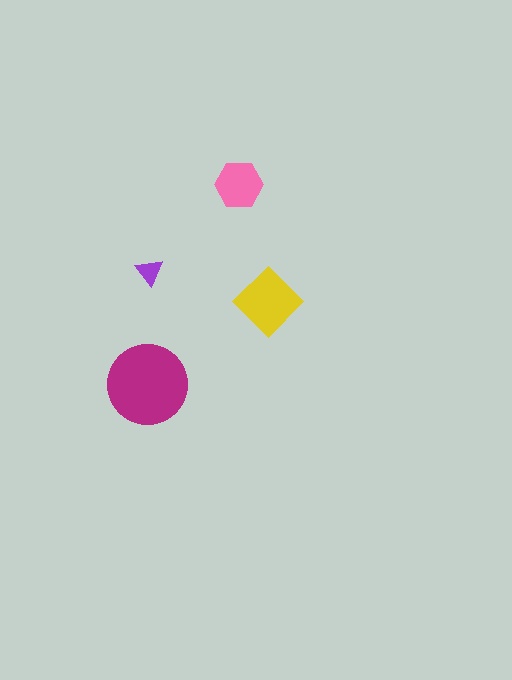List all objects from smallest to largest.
The purple triangle, the pink hexagon, the yellow diamond, the magenta circle.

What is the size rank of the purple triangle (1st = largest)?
4th.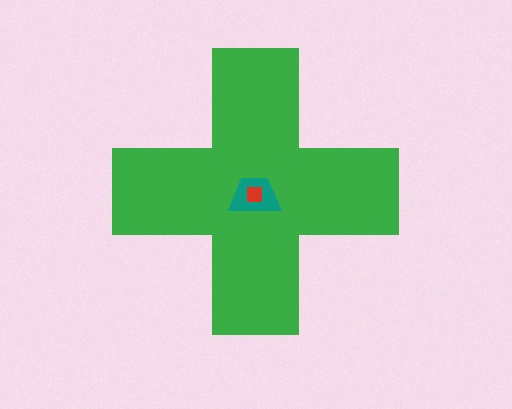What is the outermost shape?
The green cross.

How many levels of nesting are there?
3.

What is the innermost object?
The red square.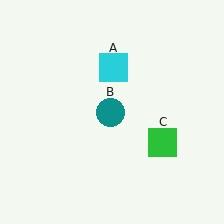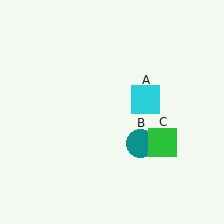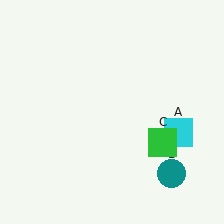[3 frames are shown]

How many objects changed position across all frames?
2 objects changed position: cyan square (object A), teal circle (object B).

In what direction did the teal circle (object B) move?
The teal circle (object B) moved down and to the right.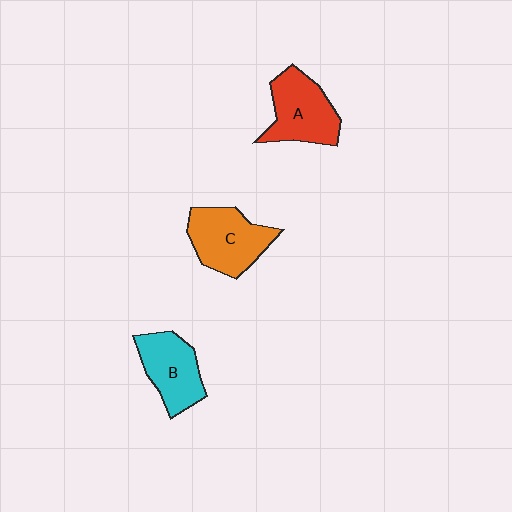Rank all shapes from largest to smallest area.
From largest to smallest: C (orange), A (red), B (cyan).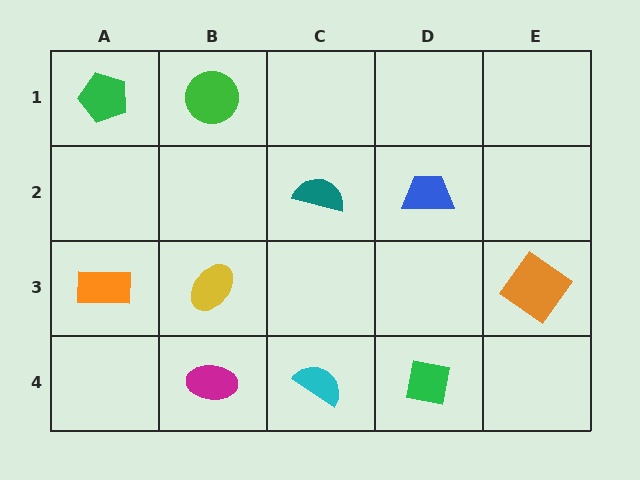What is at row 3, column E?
An orange diamond.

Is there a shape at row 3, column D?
No, that cell is empty.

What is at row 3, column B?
A yellow ellipse.